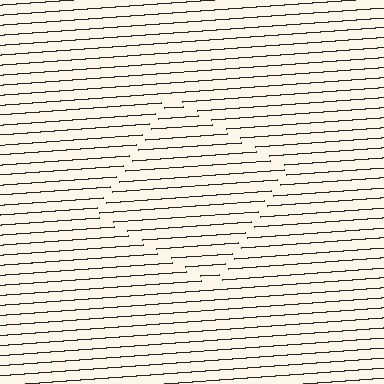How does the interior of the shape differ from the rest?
The interior of the shape contains the same grating, shifted by half a period — the contour is defined by the phase discontinuity where line-ends from the inner and outer gratings abut.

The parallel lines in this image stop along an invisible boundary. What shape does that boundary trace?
An illusory square. The interior of the shape contains the same grating, shifted by half a period — the contour is defined by the phase discontinuity where line-ends from the inner and outer gratings abut.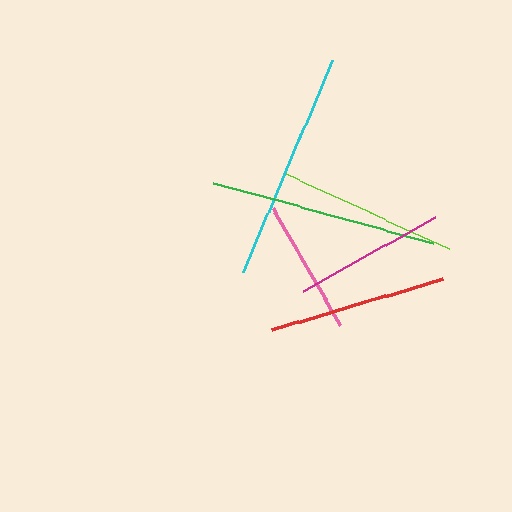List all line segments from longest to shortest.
From longest to shortest: cyan, green, lime, red, magenta, pink.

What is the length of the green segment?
The green segment is approximately 228 pixels long.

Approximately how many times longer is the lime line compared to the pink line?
The lime line is approximately 1.3 times the length of the pink line.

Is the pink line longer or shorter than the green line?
The green line is longer than the pink line.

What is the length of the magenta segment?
The magenta segment is approximately 152 pixels long.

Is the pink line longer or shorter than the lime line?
The lime line is longer than the pink line.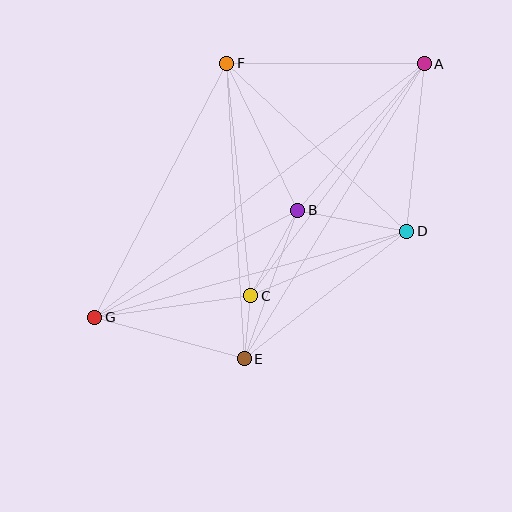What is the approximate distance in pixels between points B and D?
The distance between B and D is approximately 111 pixels.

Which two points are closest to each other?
Points C and E are closest to each other.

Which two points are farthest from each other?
Points A and G are farthest from each other.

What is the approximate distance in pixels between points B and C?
The distance between B and C is approximately 98 pixels.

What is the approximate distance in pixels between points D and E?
The distance between D and E is approximately 207 pixels.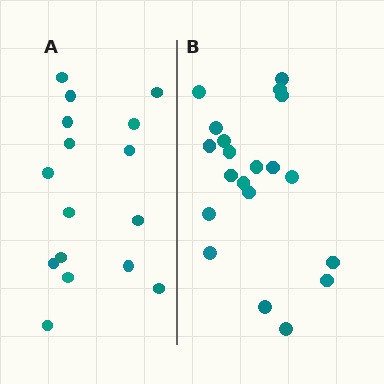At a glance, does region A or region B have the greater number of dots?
Region B (the right region) has more dots.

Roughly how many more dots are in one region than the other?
Region B has about 4 more dots than region A.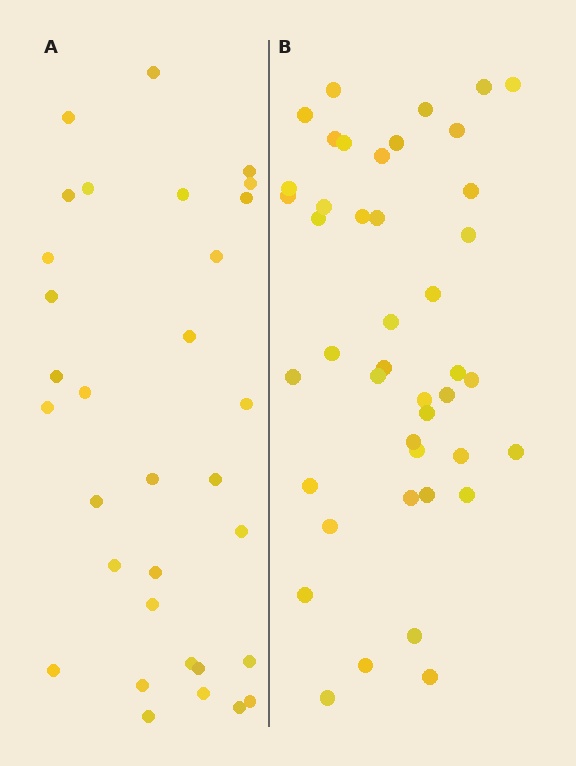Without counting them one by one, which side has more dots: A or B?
Region B (the right region) has more dots.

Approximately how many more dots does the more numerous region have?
Region B has roughly 12 or so more dots than region A.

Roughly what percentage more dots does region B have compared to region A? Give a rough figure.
About 35% more.